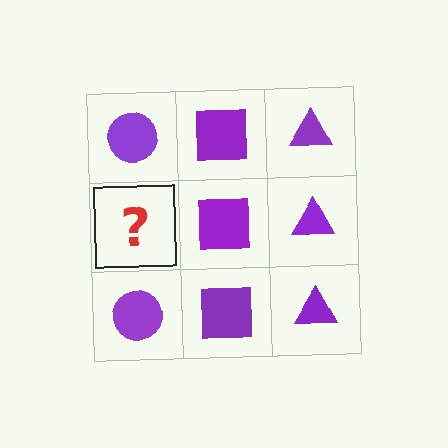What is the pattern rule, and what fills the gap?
The rule is that each column has a consistent shape. The gap should be filled with a purple circle.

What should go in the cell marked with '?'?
The missing cell should contain a purple circle.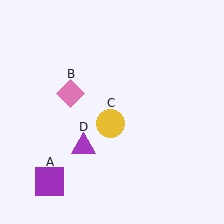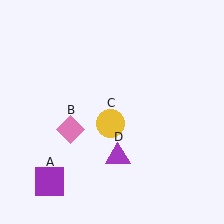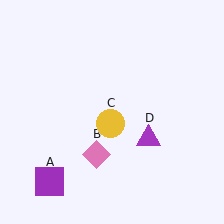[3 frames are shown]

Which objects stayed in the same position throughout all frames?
Purple square (object A) and yellow circle (object C) remained stationary.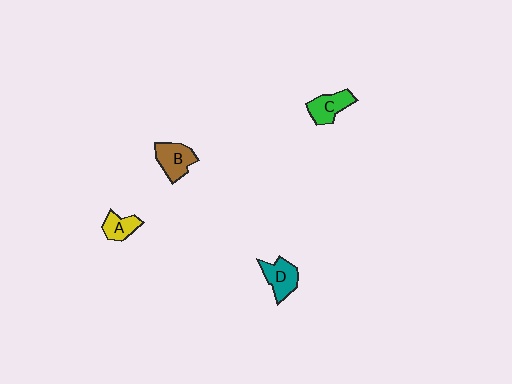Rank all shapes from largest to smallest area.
From largest to smallest: B (brown), D (teal), C (green), A (yellow).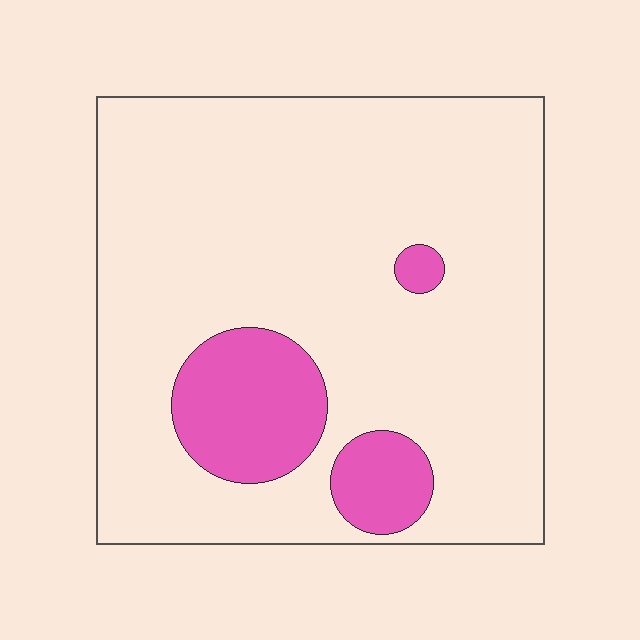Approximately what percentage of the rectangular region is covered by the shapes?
Approximately 15%.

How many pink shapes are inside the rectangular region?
3.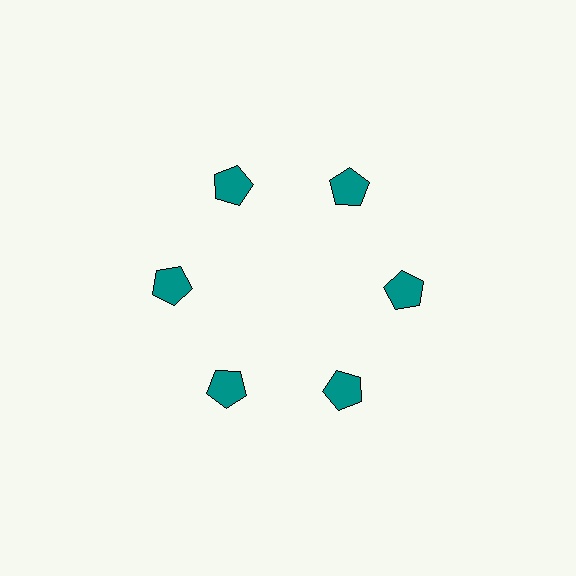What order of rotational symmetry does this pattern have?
This pattern has 6-fold rotational symmetry.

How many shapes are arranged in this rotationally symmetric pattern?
There are 6 shapes, arranged in 6 groups of 1.